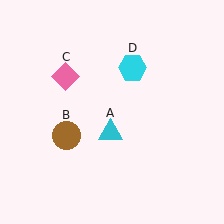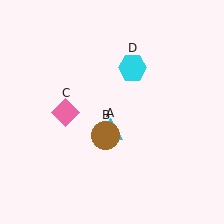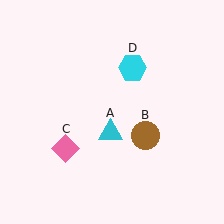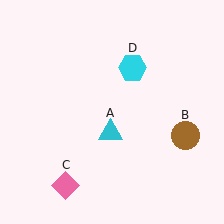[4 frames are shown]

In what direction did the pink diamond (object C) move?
The pink diamond (object C) moved down.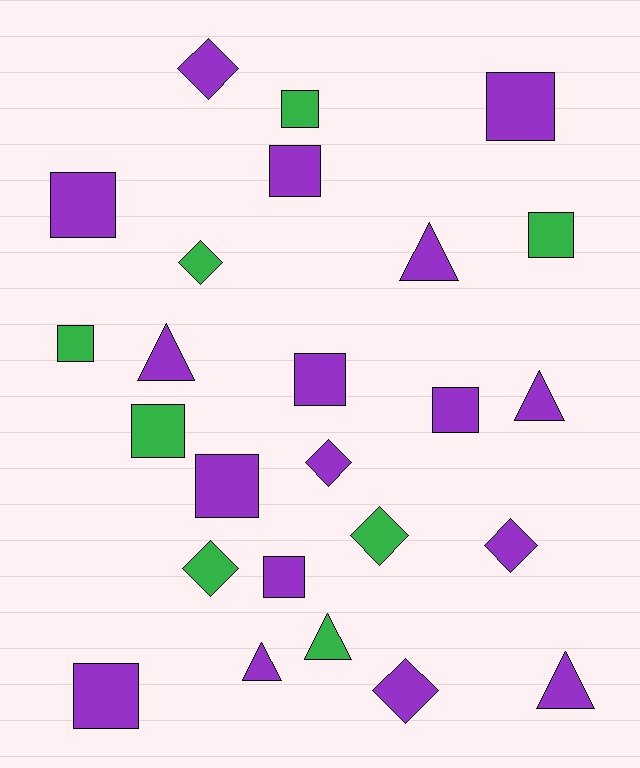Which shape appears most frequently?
Square, with 12 objects.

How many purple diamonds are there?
There are 4 purple diamonds.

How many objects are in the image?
There are 25 objects.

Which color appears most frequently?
Purple, with 17 objects.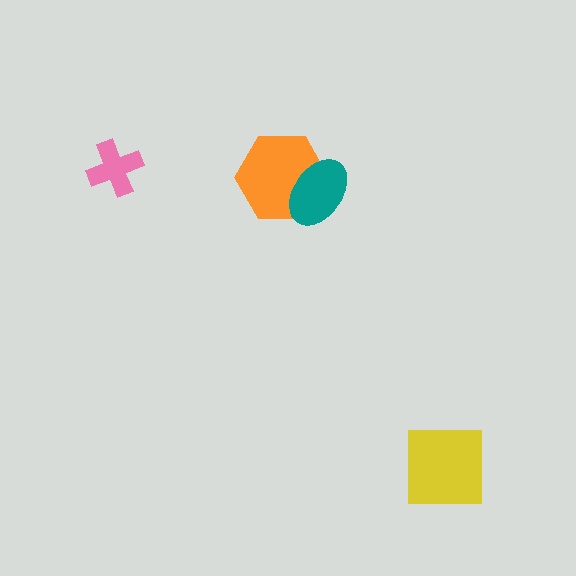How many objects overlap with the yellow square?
0 objects overlap with the yellow square.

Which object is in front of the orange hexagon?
The teal ellipse is in front of the orange hexagon.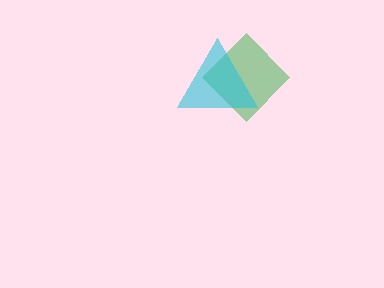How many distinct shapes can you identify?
There are 2 distinct shapes: a green diamond, a cyan triangle.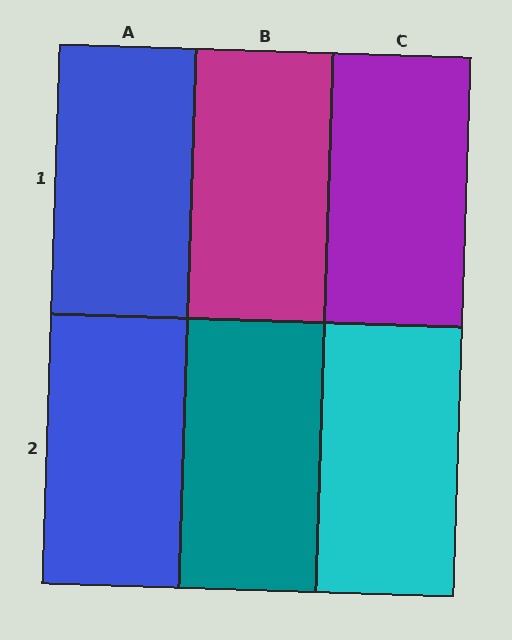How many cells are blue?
2 cells are blue.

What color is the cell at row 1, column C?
Purple.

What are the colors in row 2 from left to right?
Blue, teal, cyan.